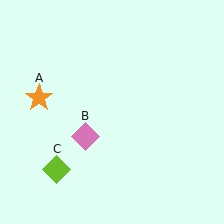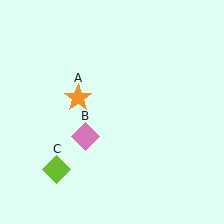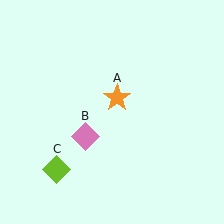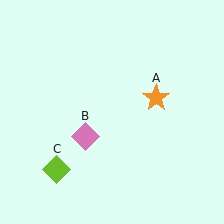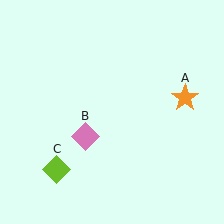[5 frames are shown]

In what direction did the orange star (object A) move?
The orange star (object A) moved right.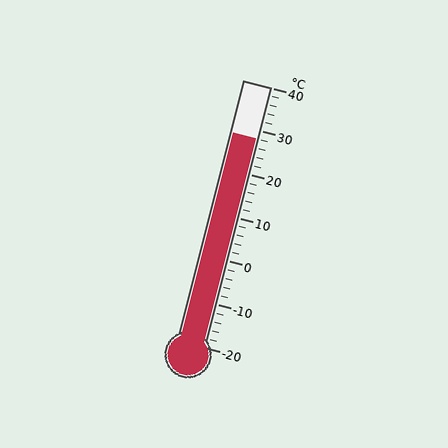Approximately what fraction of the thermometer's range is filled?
The thermometer is filled to approximately 80% of its range.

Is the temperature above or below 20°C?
The temperature is above 20°C.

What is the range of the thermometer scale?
The thermometer scale ranges from -20°C to 40°C.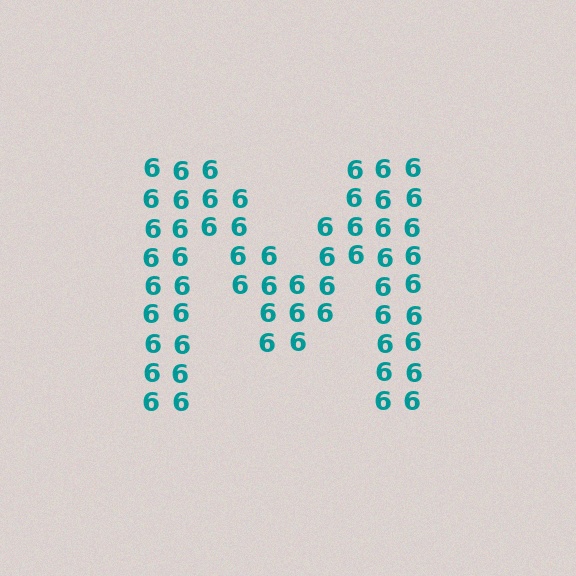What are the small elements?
The small elements are digit 6's.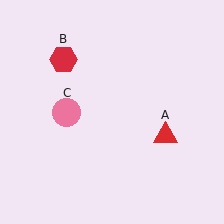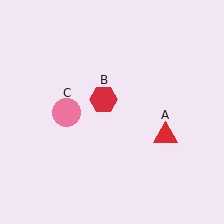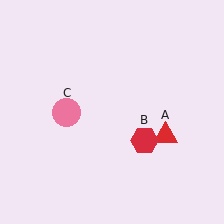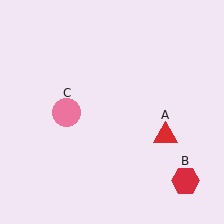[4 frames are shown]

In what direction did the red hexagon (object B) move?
The red hexagon (object B) moved down and to the right.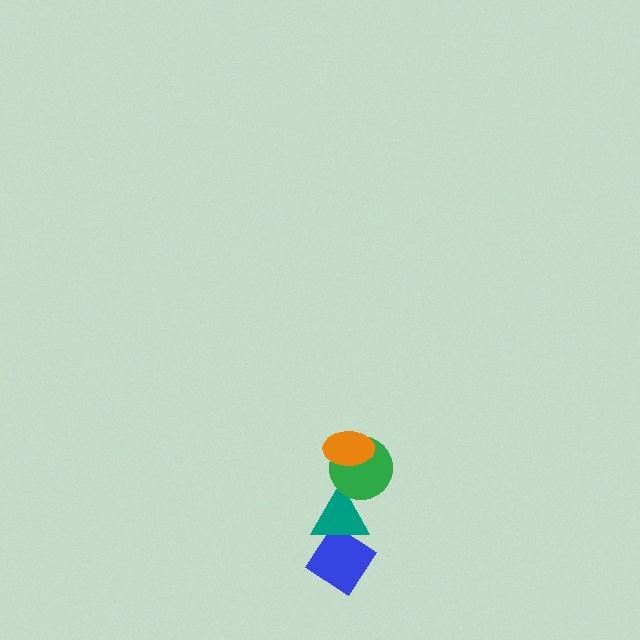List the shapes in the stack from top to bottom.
From top to bottom: the orange ellipse, the green circle, the teal triangle, the blue diamond.